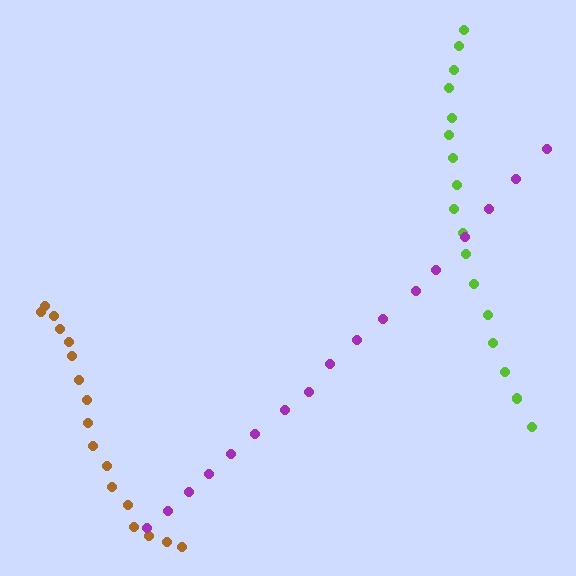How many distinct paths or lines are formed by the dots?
There are 3 distinct paths.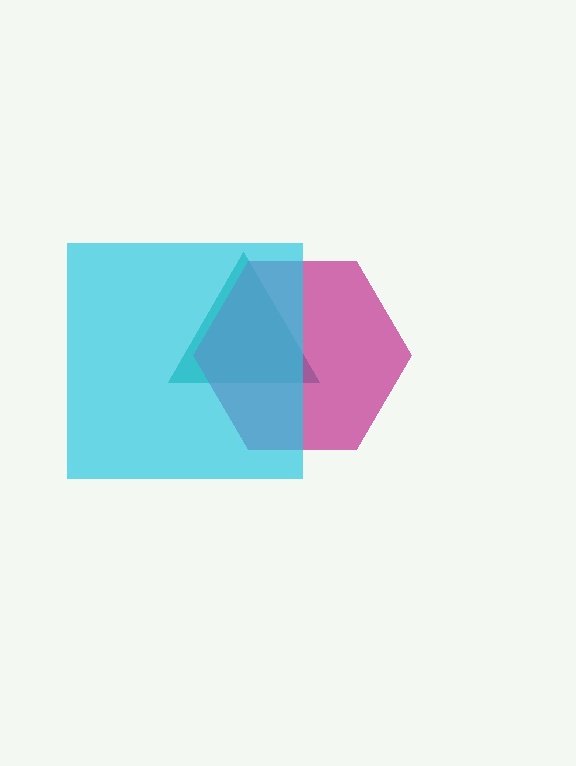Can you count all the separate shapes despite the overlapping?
Yes, there are 3 separate shapes.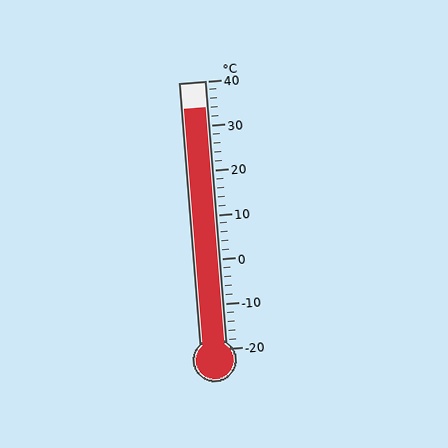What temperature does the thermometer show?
The thermometer shows approximately 34°C.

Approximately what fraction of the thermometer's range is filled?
The thermometer is filled to approximately 90% of its range.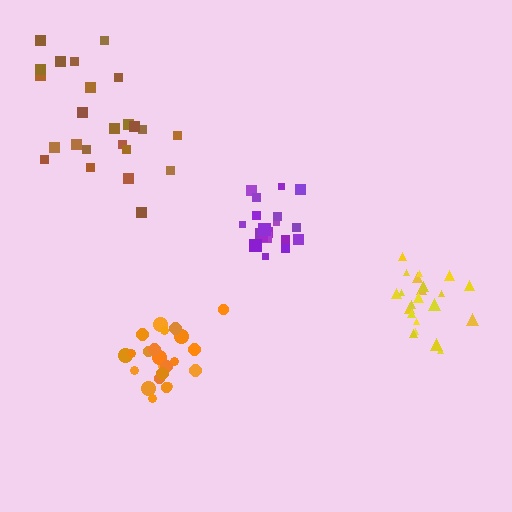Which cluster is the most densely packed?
Purple.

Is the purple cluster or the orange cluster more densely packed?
Purple.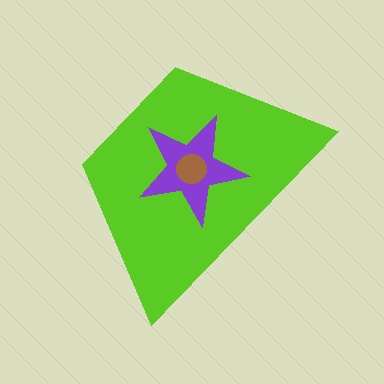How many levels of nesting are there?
3.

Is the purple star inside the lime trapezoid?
Yes.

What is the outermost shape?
The lime trapezoid.